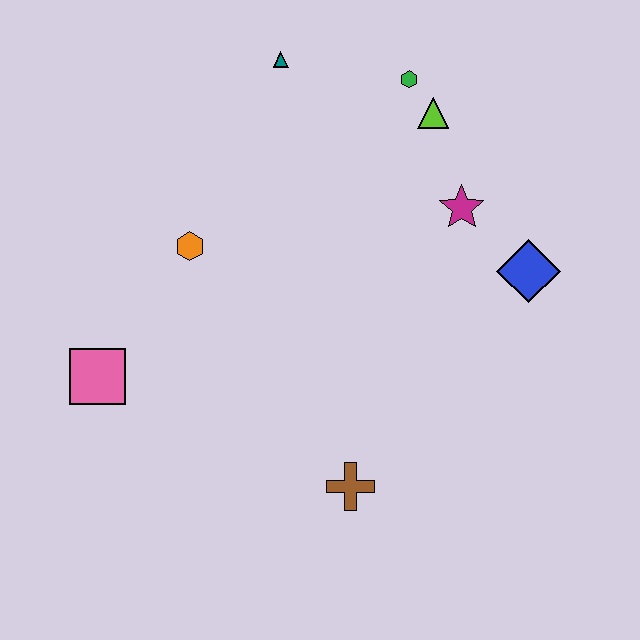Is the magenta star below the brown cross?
No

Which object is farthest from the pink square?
The blue diamond is farthest from the pink square.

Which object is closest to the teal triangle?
The green hexagon is closest to the teal triangle.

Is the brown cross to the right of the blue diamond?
No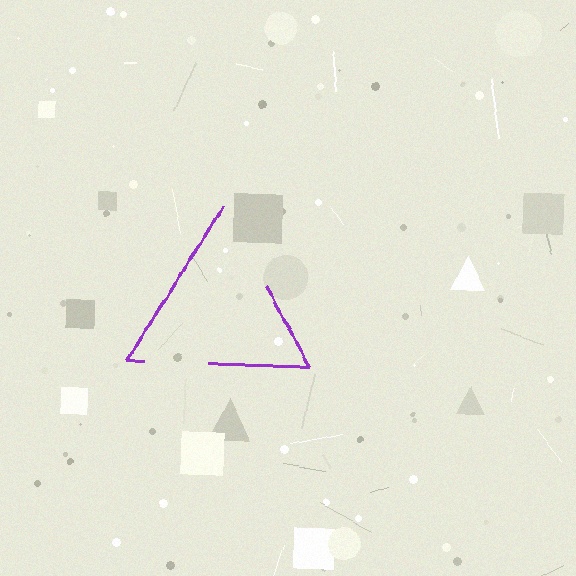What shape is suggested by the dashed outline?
The dashed outline suggests a triangle.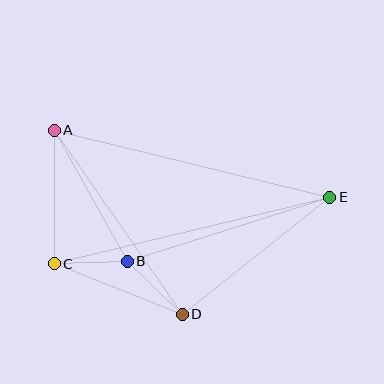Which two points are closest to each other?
Points B and C are closest to each other.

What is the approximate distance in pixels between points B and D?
The distance between B and D is approximately 77 pixels.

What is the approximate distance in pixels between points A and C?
The distance between A and C is approximately 133 pixels.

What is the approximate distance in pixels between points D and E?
The distance between D and E is approximately 188 pixels.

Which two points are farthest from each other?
Points A and E are farthest from each other.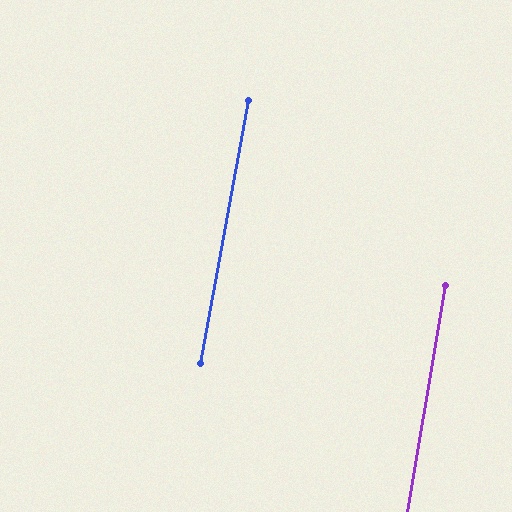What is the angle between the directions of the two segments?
Approximately 1 degree.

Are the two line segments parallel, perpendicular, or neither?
Parallel — their directions differ by only 0.7°.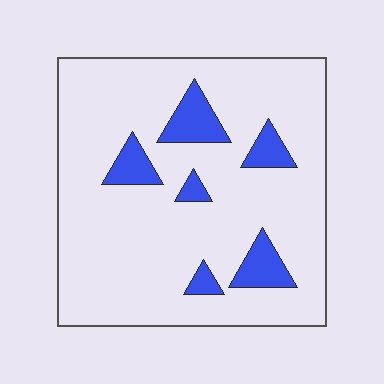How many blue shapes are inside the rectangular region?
6.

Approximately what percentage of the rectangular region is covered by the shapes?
Approximately 15%.